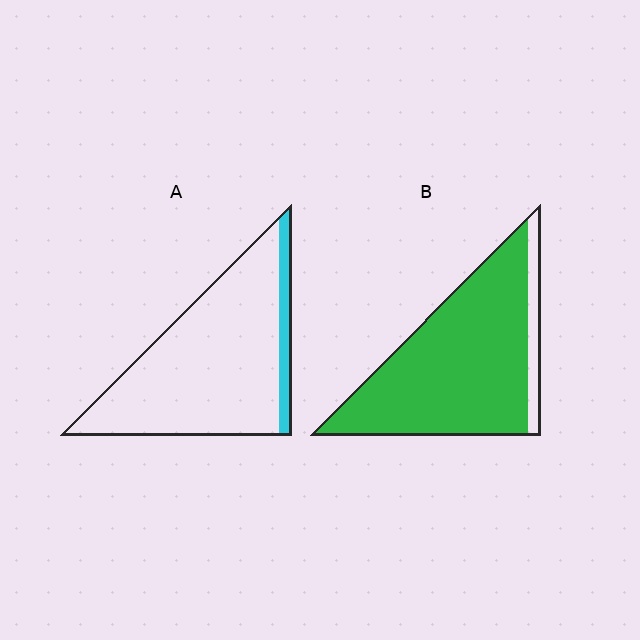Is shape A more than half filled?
No.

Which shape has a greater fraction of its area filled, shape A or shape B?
Shape B.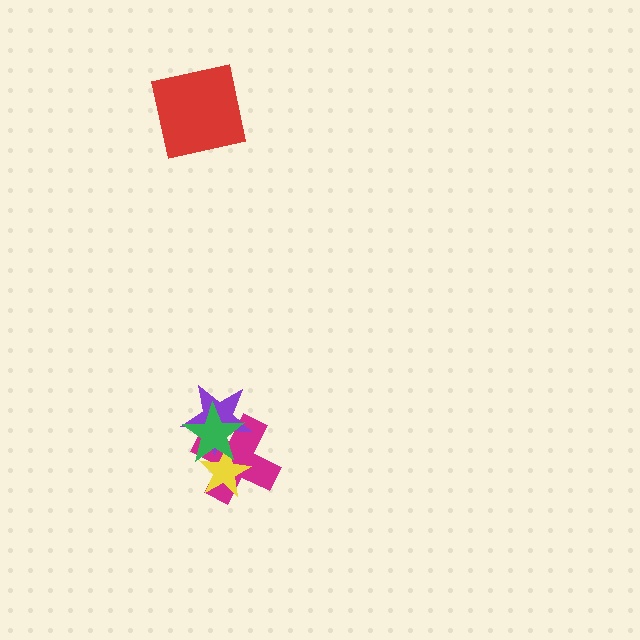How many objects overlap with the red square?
0 objects overlap with the red square.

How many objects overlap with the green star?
3 objects overlap with the green star.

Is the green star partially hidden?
No, no other shape covers it.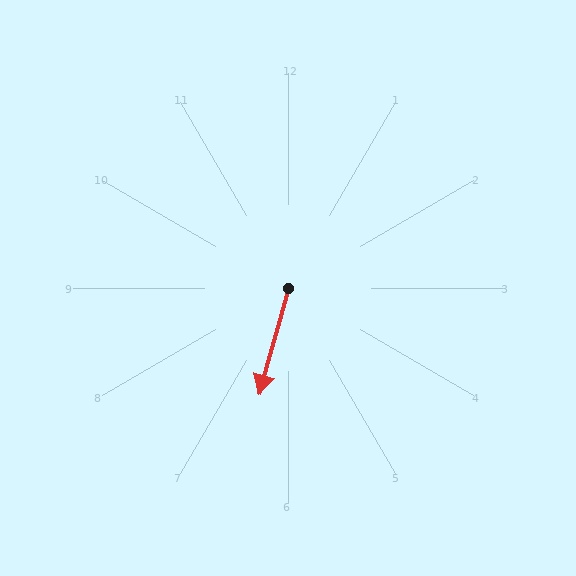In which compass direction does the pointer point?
South.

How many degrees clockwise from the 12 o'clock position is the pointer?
Approximately 195 degrees.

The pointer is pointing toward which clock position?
Roughly 7 o'clock.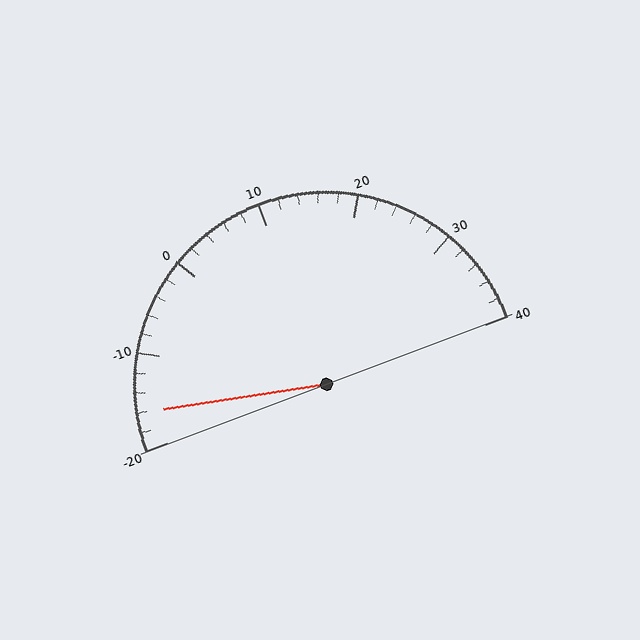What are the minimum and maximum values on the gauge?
The gauge ranges from -20 to 40.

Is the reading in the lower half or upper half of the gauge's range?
The reading is in the lower half of the range (-20 to 40).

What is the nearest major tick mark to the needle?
The nearest major tick mark is -20.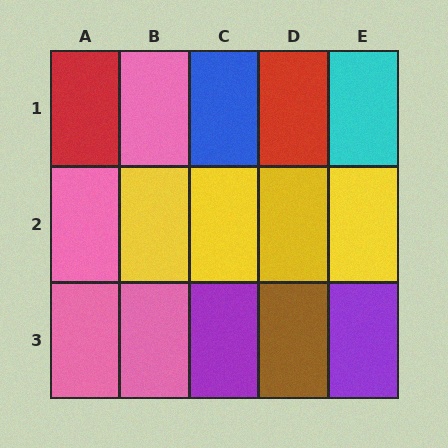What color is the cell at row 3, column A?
Pink.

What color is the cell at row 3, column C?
Purple.